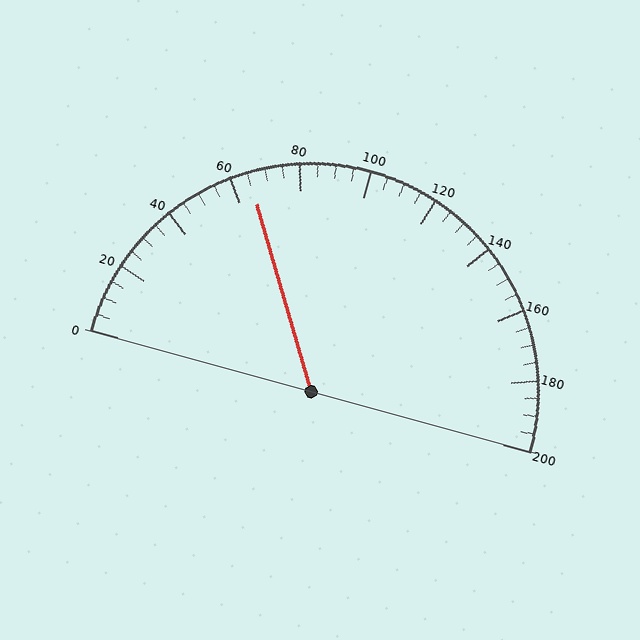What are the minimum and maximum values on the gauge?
The gauge ranges from 0 to 200.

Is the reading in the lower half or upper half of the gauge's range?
The reading is in the lower half of the range (0 to 200).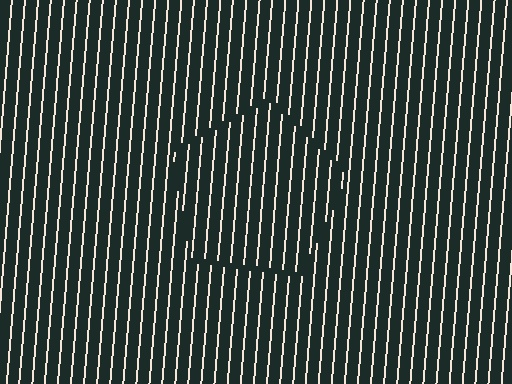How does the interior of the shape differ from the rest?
The interior of the shape contains the same grating, shifted by half a period — the contour is defined by the phase discontinuity where line-ends from the inner and outer gratings abut.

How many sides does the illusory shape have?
5 sides — the line-ends trace a pentagon.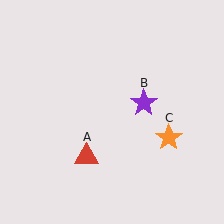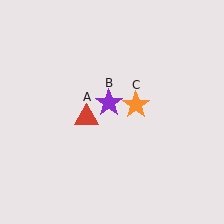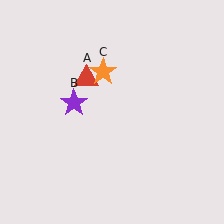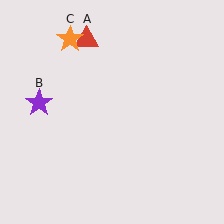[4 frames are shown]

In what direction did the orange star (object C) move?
The orange star (object C) moved up and to the left.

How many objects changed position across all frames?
3 objects changed position: red triangle (object A), purple star (object B), orange star (object C).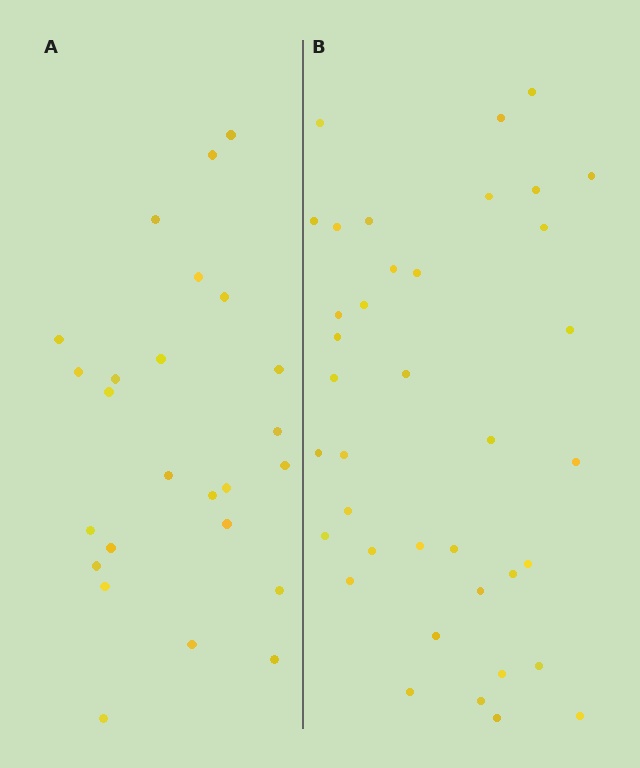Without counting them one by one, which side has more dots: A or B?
Region B (the right region) has more dots.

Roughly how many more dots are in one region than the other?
Region B has approximately 15 more dots than region A.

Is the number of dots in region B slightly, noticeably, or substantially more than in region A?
Region B has substantially more. The ratio is roughly 1.5 to 1.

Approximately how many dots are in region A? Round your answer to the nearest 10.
About 20 dots. (The exact count is 25, which rounds to 20.)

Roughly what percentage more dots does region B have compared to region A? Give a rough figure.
About 50% more.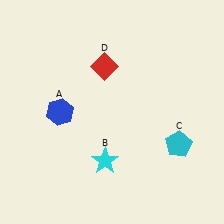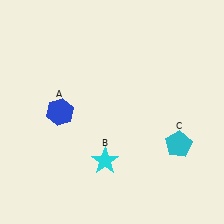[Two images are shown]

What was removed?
The red diamond (D) was removed in Image 2.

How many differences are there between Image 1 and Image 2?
There is 1 difference between the two images.